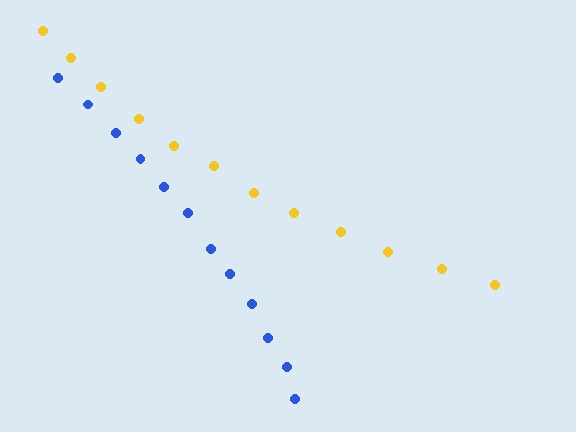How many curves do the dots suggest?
There are 2 distinct paths.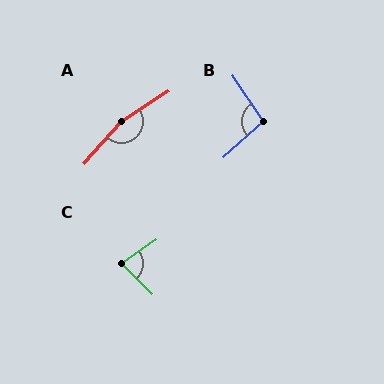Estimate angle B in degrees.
Approximately 98 degrees.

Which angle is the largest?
A, at approximately 164 degrees.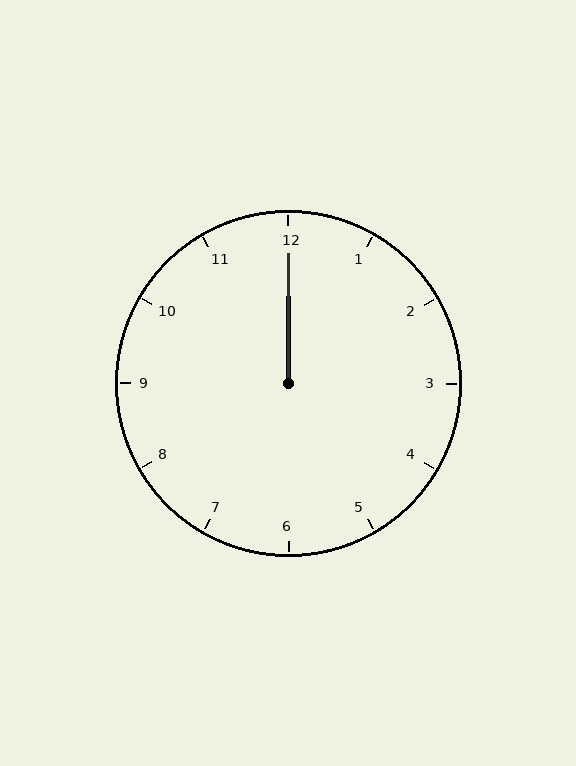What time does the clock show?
12:00.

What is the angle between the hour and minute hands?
Approximately 0 degrees.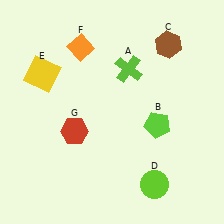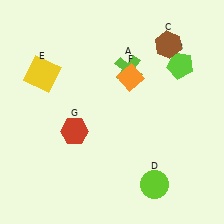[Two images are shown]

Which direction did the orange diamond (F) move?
The orange diamond (F) moved right.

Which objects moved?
The objects that moved are: the lime pentagon (B), the orange diamond (F).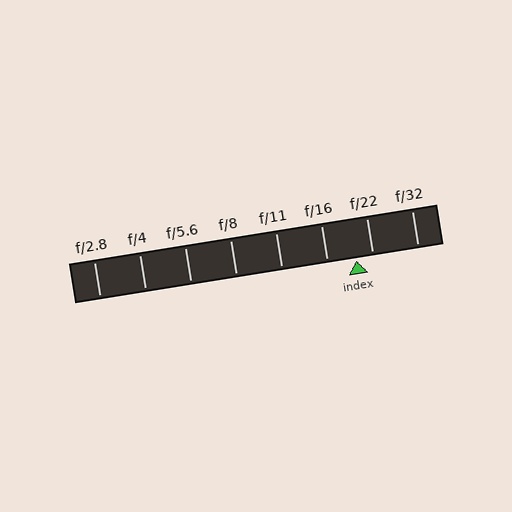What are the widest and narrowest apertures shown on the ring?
The widest aperture shown is f/2.8 and the narrowest is f/32.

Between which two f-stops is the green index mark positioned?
The index mark is between f/16 and f/22.